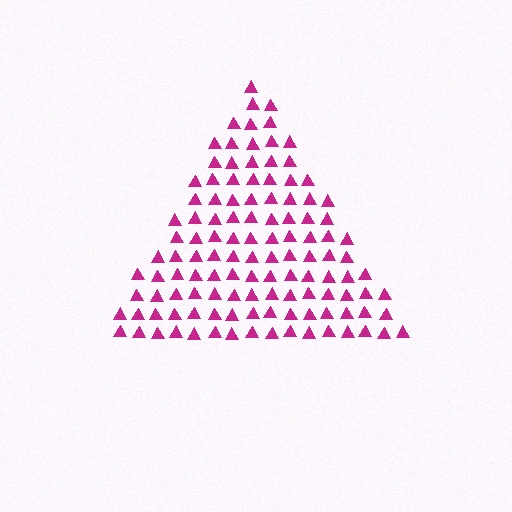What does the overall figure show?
The overall figure shows a triangle.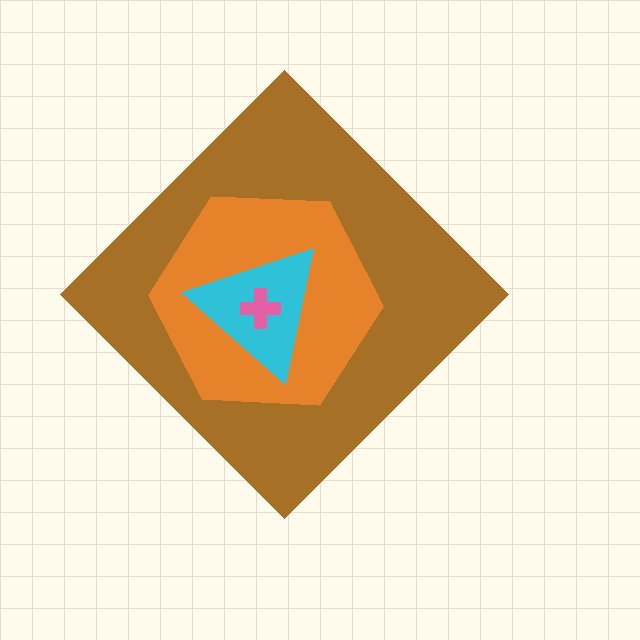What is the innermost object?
The pink cross.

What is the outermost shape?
The brown diamond.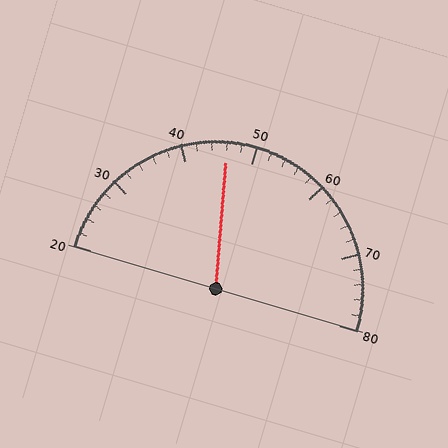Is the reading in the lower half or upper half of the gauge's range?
The reading is in the lower half of the range (20 to 80).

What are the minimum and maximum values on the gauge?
The gauge ranges from 20 to 80.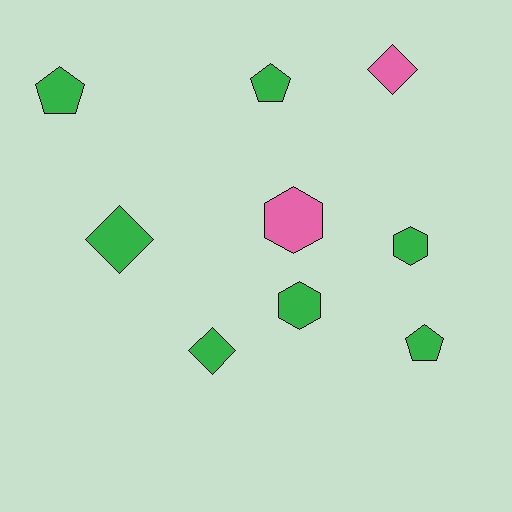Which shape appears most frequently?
Pentagon, with 3 objects.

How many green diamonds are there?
There are 2 green diamonds.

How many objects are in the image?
There are 9 objects.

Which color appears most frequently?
Green, with 7 objects.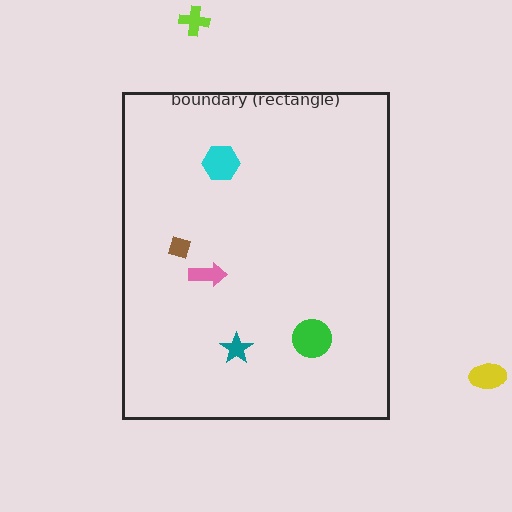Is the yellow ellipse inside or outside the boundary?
Outside.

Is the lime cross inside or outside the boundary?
Outside.